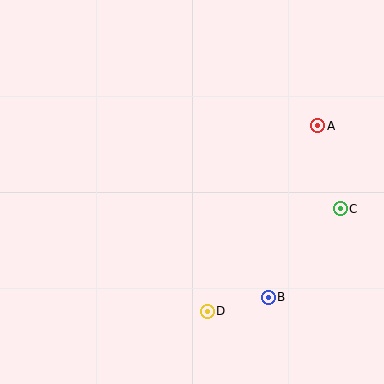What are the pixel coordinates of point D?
Point D is at (207, 311).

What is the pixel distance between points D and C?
The distance between D and C is 168 pixels.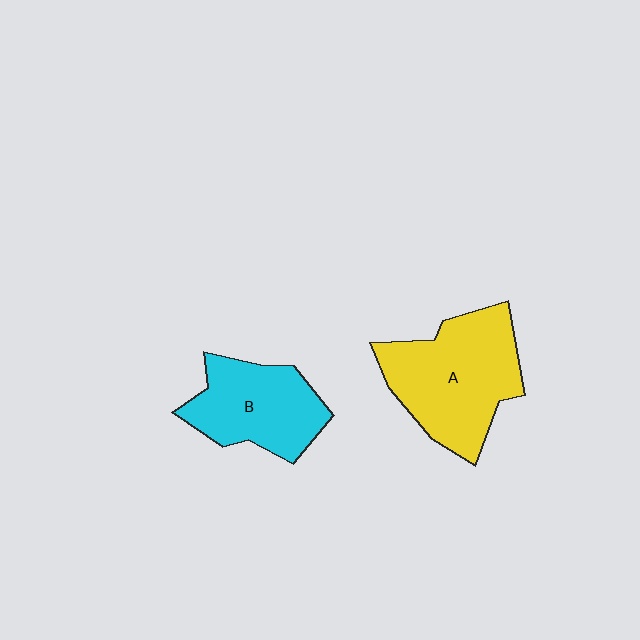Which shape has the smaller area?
Shape B (cyan).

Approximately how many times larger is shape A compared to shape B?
Approximately 1.4 times.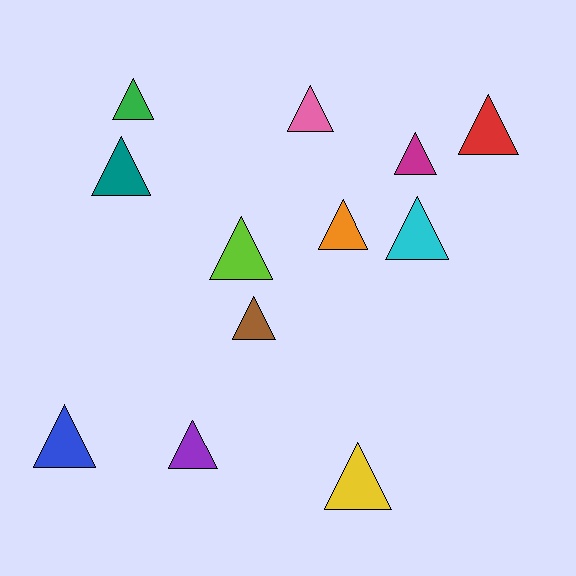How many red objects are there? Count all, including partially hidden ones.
There is 1 red object.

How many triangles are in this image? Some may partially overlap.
There are 12 triangles.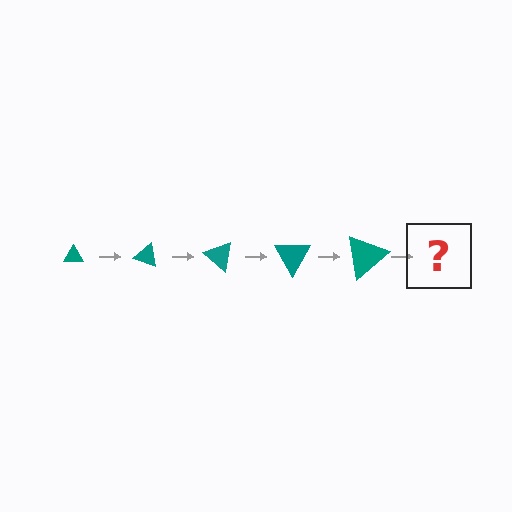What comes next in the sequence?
The next element should be a triangle, larger than the previous one and rotated 100 degrees from the start.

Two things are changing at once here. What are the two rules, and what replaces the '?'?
The two rules are that the triangle grows larger each step and it rotates 20 degrees each step. The '?' should be a triangle, larger than the previous one and rotated 100 degrees from the start.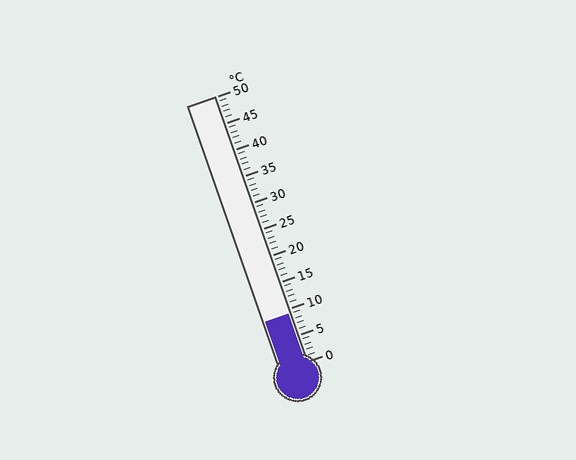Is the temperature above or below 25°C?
The temperature is below 25°C.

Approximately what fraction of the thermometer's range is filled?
The thermometer is filled to approximately 20% of its range.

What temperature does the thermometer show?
The thermometer shows approximately 9°C.